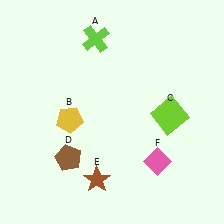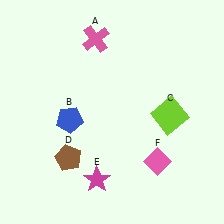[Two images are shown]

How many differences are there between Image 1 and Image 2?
There are 3 differences between the two images.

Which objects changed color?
A changed from lime to pink. B changed from yellow to blue. E changed from brown to magenta.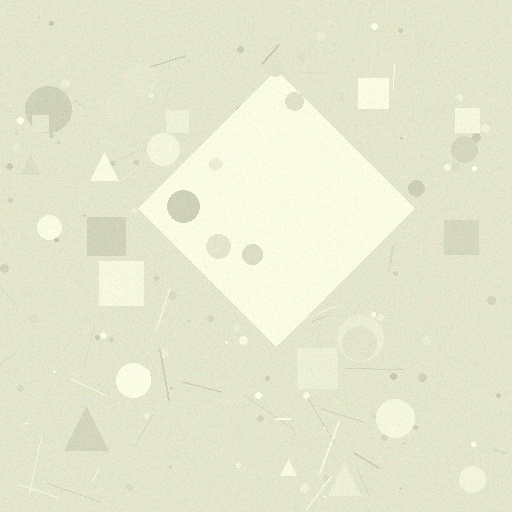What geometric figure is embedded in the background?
A diamond is embedded in the background.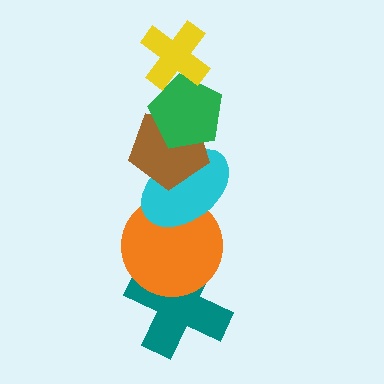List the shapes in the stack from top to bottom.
From top to bottom: the yellow cross, the green pentagon, the brown pentagon, the cyan ellipse, the orange circle, the teal cross.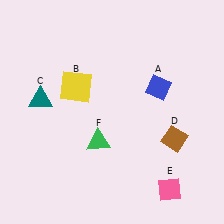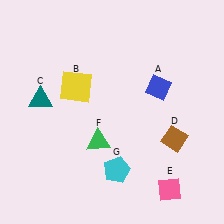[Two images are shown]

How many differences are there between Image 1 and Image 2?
There is 1 difference between the two images.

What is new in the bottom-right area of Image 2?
A cyan pentagon (G) was added in the bottom-right area of Image 2.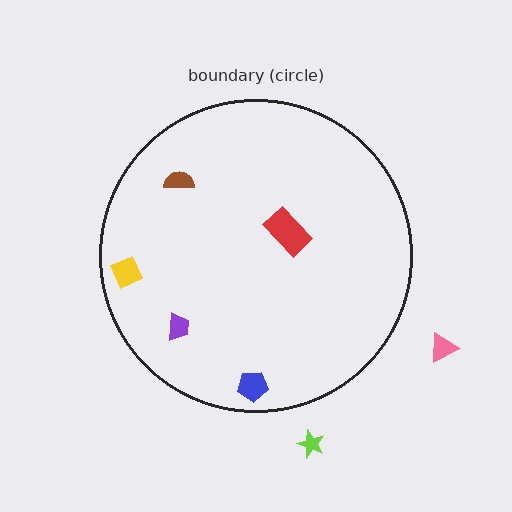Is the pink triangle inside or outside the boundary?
Outside.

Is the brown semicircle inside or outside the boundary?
Inside.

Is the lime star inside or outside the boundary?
Outside.